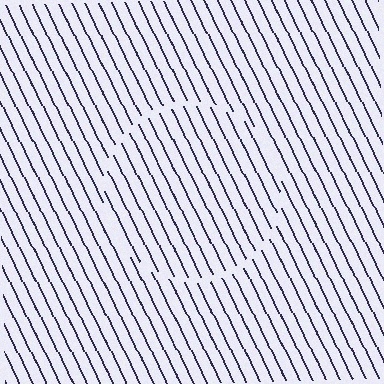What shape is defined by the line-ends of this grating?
An illusory circle. The interior of the shape contains the same grating, shifted by half a period — the contour is defined by the phase discontinuity where line-ends from the inner and outer gratings abut.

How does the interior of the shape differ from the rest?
The interior of the shape contains the same grating, shifted by half a period — the contour is defined by the phase discontinuity where line-ends from the inner and outer gratings abut.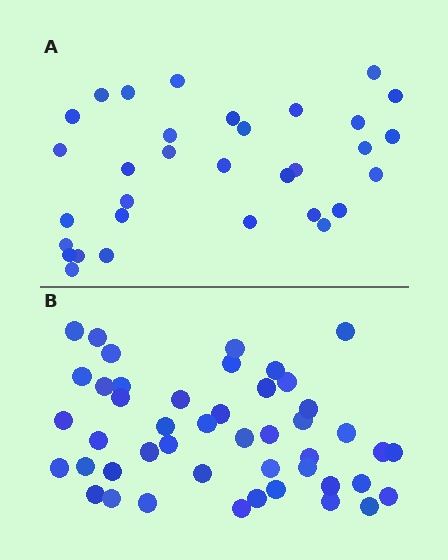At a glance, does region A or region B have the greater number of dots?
Region B (the bottom region) has more dots.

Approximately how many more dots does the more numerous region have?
Region B has approximately 15 more dots than region A.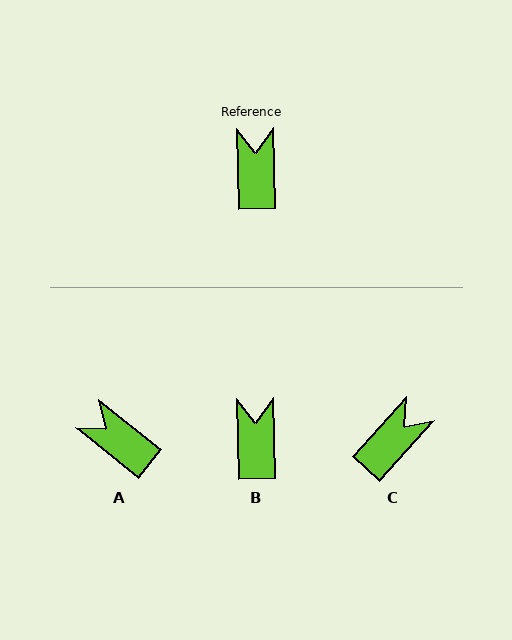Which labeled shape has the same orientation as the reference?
B.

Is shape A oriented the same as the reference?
No, it is off by about 50 degrees.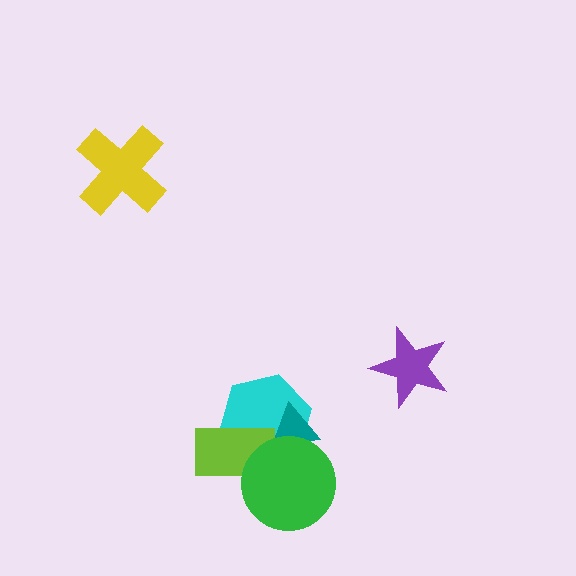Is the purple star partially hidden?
No, no other shape covers it.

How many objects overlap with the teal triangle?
2 objects overlap with the teal triangle.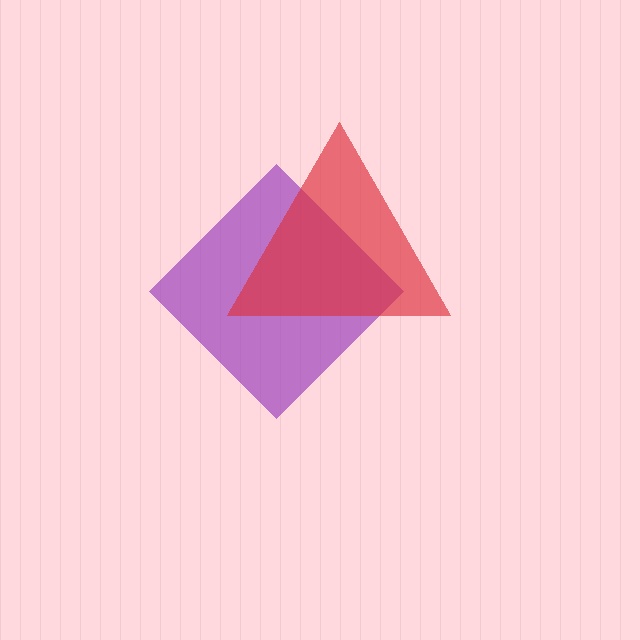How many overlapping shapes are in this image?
There are 2 overlapping shapes in the image.